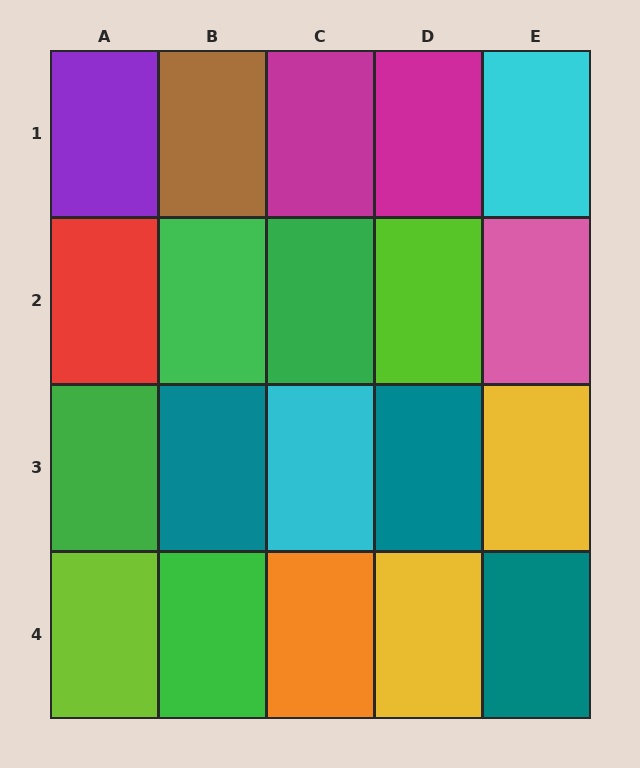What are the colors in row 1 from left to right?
Purple, brown, magenta, magenta, cyan.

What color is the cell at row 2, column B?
Green.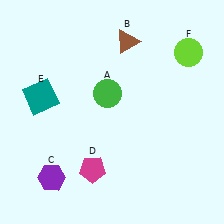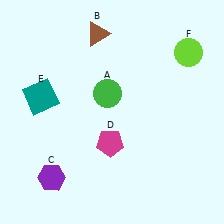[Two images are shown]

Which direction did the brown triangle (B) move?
The brown triangle (B) moved left.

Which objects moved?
The objects that moved are: the brown triangle (B), the magenta pentagon (D).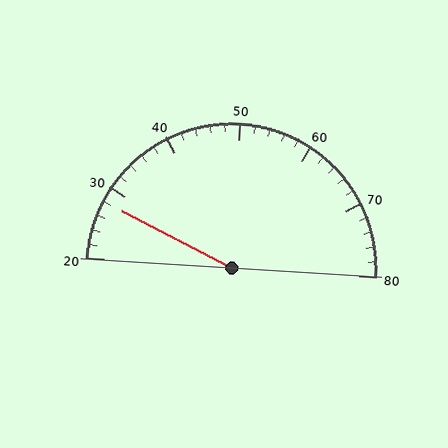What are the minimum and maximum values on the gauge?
The gauge ranges from 20 to 80.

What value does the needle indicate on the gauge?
The needle indicates approximately 28.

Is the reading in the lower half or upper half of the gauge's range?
The reading is in the lower half of the range (20 to 80).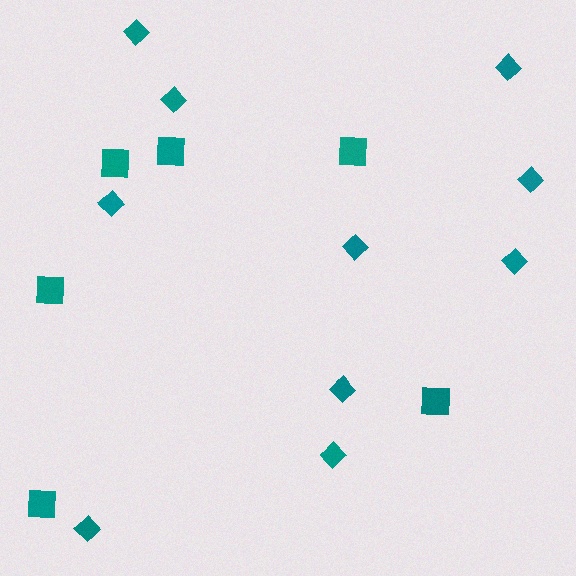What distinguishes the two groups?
There are 2 groups: one group of diamonds (10) and one group of squares (6).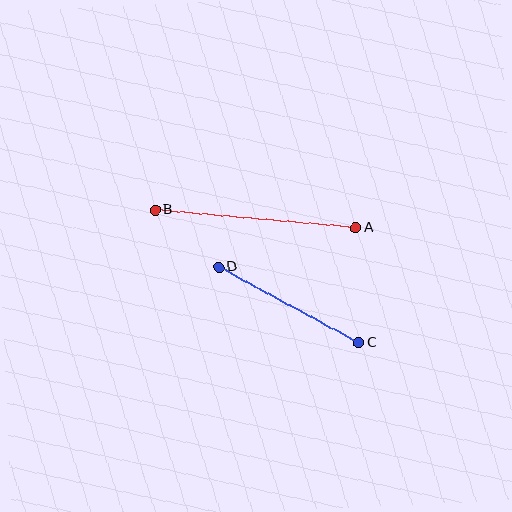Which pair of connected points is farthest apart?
Points A and B are farthest apart.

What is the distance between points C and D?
The distance is approximately 159 pixels.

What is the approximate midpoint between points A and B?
The midpoint is at approximately (255, 219) pixels.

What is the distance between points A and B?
The distance is approximately 201 pixels.